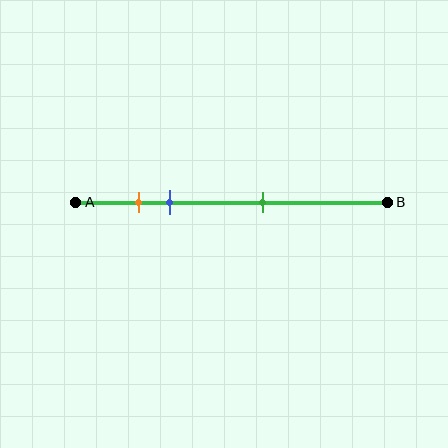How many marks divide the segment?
There are 3 marks dividing the segment.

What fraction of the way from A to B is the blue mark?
The blue mark is approximately 30% (0.3) of the way from A to B.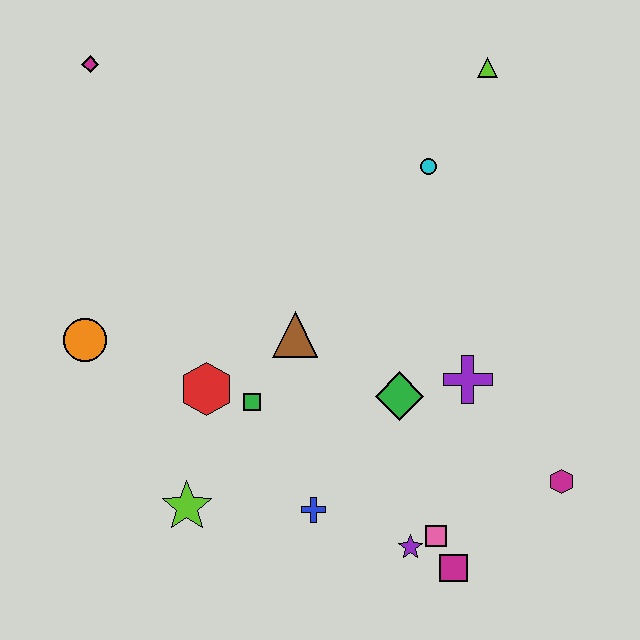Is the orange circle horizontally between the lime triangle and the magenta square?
No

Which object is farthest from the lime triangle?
The lime star is farthest from the lime triangle.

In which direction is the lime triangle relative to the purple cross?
The lime triangle is above the purple cross.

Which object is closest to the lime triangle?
The cyan circle is closest to the lime triangle.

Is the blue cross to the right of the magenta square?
No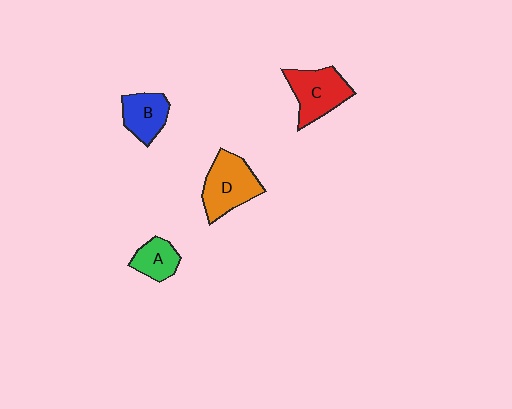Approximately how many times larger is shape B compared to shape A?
Approximately 1.2 times.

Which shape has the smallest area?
Shape A (green).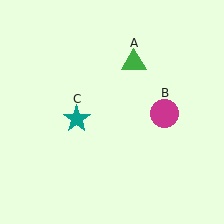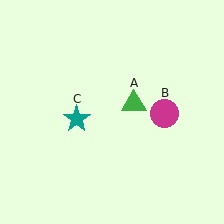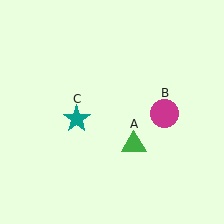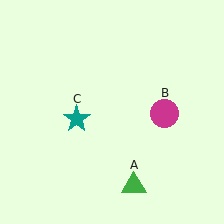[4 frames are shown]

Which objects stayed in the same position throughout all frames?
Magenta circle (object B) and teal star (object C) remained stationary.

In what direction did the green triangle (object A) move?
The green triangle (object A) moved down.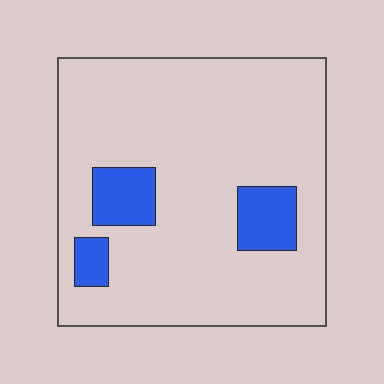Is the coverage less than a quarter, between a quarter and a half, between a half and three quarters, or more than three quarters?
Less than a quarter.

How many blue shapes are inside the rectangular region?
3.